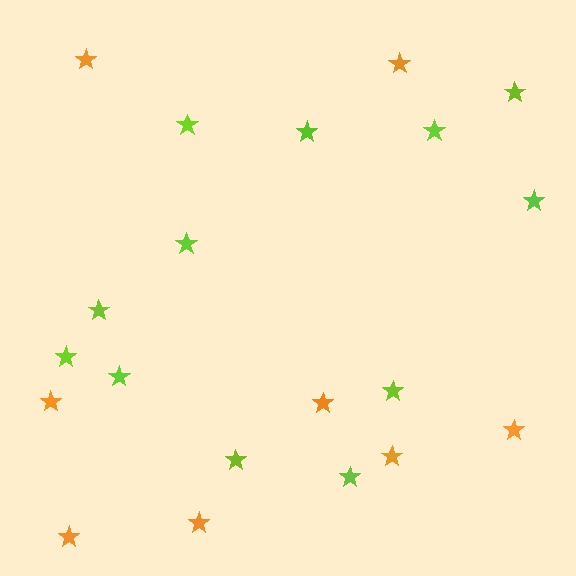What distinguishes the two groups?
There are 2 groups: one group of orange stars (8) and one group of lime stars (12).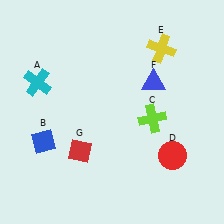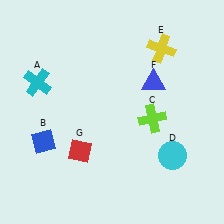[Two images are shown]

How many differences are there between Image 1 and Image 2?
There is 1 difference between the two images.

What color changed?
The circle (D) changed from red in Image 1 to cyan in Image 2.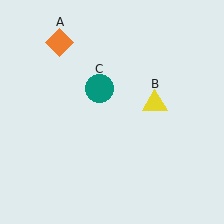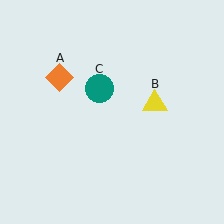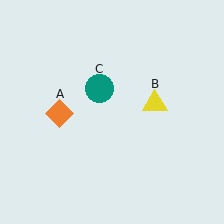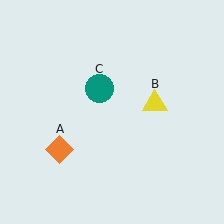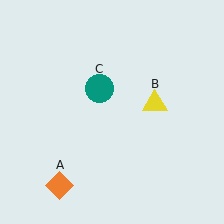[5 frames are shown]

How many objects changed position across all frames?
1 object changed position: orange diamond (object A).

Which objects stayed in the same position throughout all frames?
Yellow triangle (object B) and teal circle (object C) remained stationary.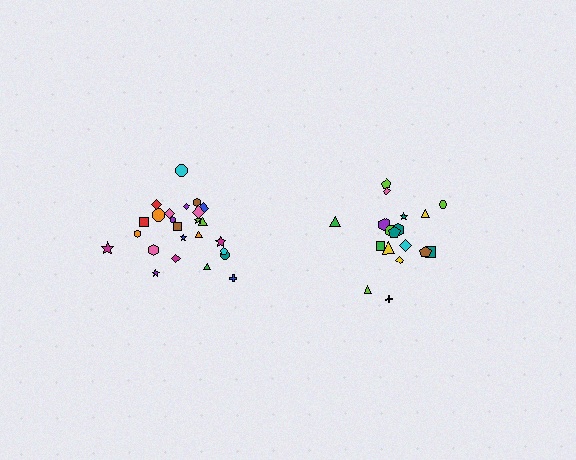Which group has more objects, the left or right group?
The left group.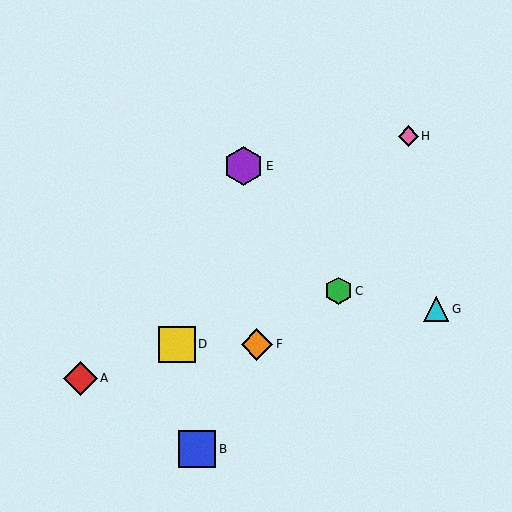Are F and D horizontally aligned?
Yes, both are at y≈344.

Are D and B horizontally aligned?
No, D is at y≈344 and B is at y≈449.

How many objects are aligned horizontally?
2 objects (D, F) are aligned horizontally.